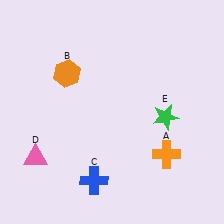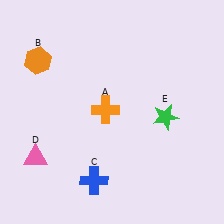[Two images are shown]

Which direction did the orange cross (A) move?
The orange cross (A) moved left.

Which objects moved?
The objects that moved are: the orange cross (A), the orange hexagon (B).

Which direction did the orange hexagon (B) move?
The orange hexagon (B) moved left.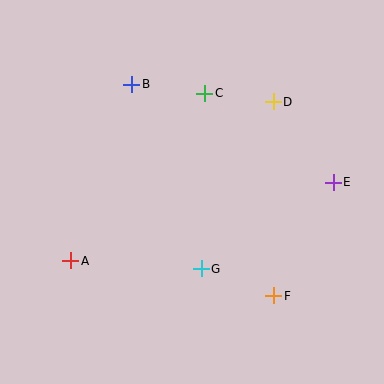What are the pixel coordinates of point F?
Point F is at (274, 296).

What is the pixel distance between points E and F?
The distance between E and F is 128 pixels.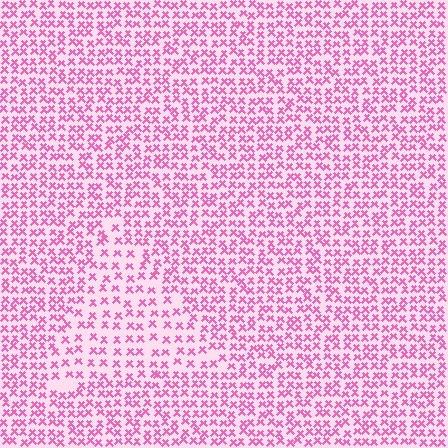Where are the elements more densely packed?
The elements are more densely packed outside the triangle boundary.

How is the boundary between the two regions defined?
The boundary is defined by a change in element density (approximately 1.7x ratio). All elements are the same color, size, and shape.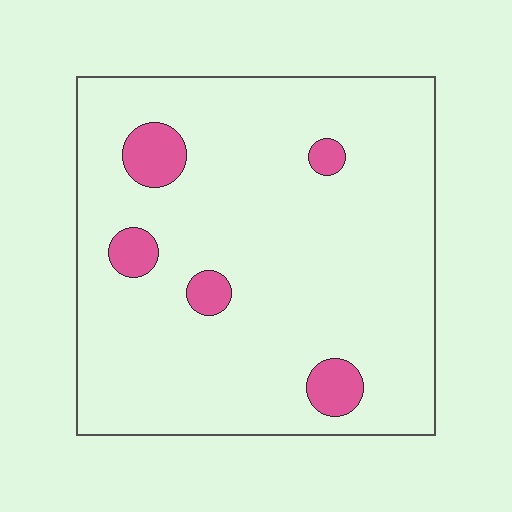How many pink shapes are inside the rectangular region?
5.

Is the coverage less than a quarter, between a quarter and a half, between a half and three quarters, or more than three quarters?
Less than a quarter.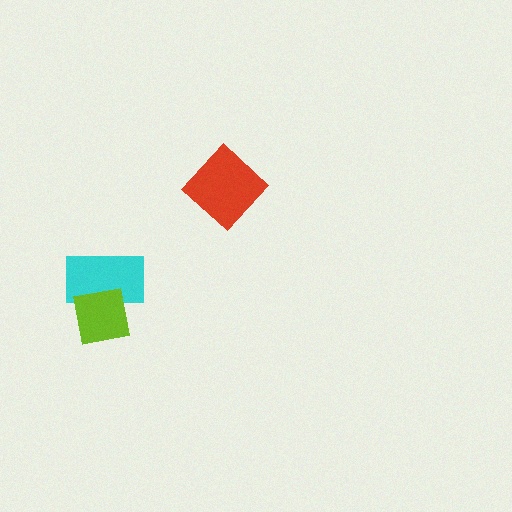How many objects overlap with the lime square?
1 object overlaps with the lime square.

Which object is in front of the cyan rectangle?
The lime square is in front of the cyan rectangle.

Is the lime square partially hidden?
No, no other shape covers it.